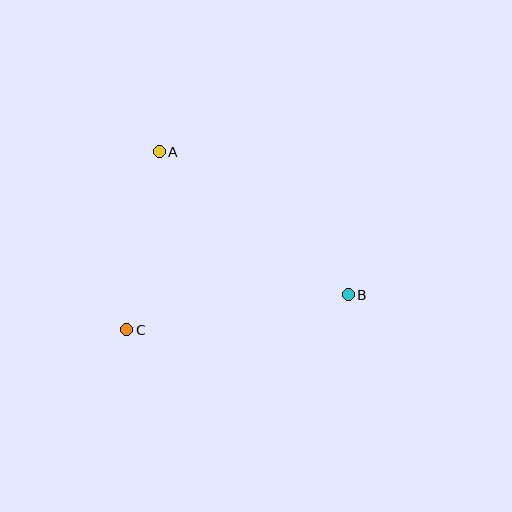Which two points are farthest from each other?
Points A and B are farthest from each other.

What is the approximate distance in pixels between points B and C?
The distance between B and C is approximately 224 pixels.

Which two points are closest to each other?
Points A and C are closest to each other.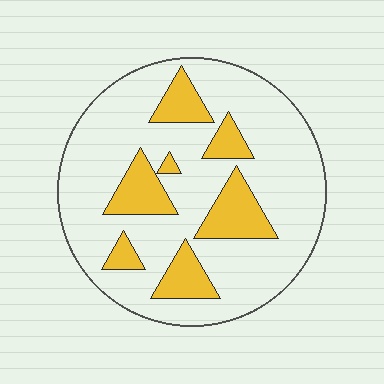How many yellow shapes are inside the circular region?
7.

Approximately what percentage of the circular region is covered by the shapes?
Approximately 20%.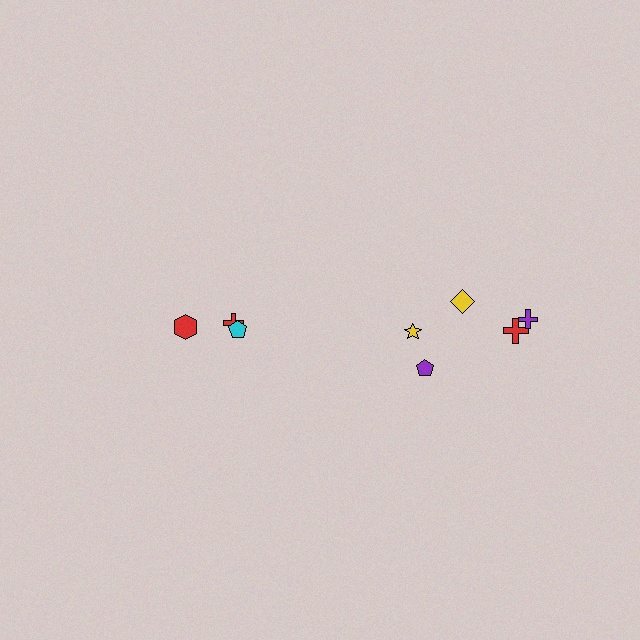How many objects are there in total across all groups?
There are 8 objects.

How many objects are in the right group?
There are 5 objects.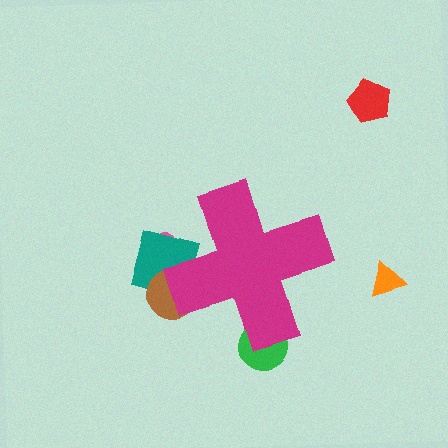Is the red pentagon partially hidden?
No, the red pentagon is fully visible.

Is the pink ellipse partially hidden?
Yes, the pink ellipse is partially hidden behind the magenta cross.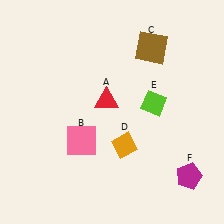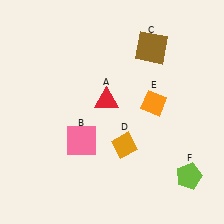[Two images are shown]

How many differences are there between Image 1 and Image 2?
There are 2 differences between the two images.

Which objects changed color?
E changed from lime to orange. F changed from magenta to lime.